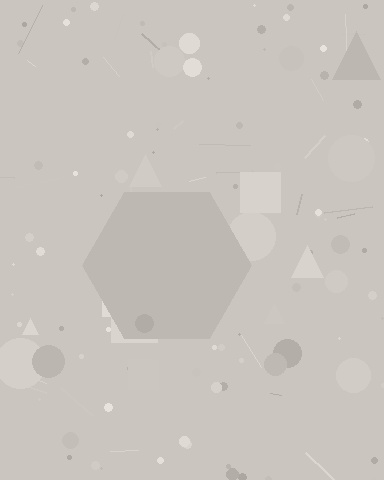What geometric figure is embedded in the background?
A hexagon is embedded in the background.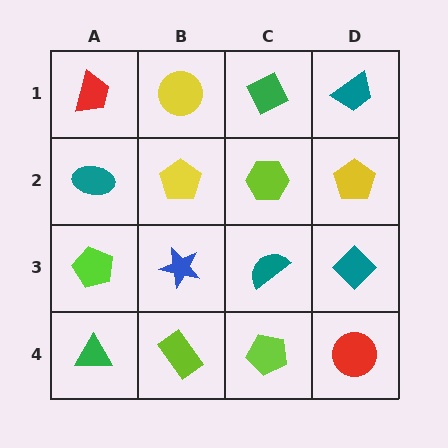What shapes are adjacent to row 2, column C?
A green diamond (row 1, column C), a teal semicircle (row 3, column C), a yellow pentagon (row 2, column B), a yellow pentagon (row 2, column D).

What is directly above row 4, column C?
A teal semicircle.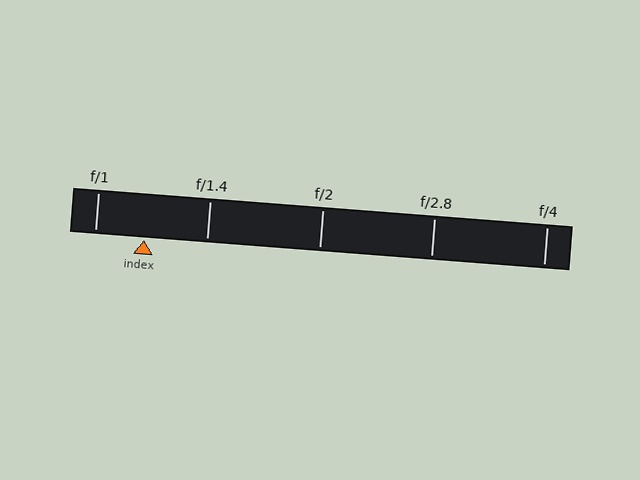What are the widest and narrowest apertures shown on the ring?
The widest aperture shown is f/1 and the narrowest is f/4.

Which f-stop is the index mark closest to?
The index mark is closest to f/1.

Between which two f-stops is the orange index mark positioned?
The index mark is between f/1 and f/1.4.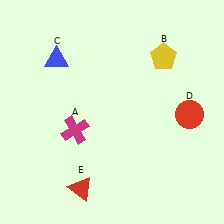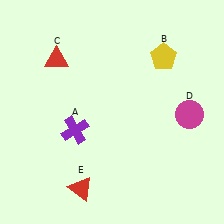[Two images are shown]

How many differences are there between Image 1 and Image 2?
There are 3 differences between the two images.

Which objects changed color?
A changed from magenta to purple. C changed from blue to red. D changed from red to magenta.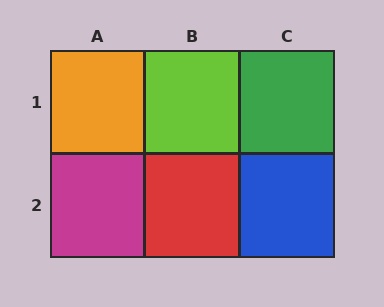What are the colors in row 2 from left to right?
Magenta, red, blue.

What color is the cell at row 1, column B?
Lime.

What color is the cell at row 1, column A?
Orange.